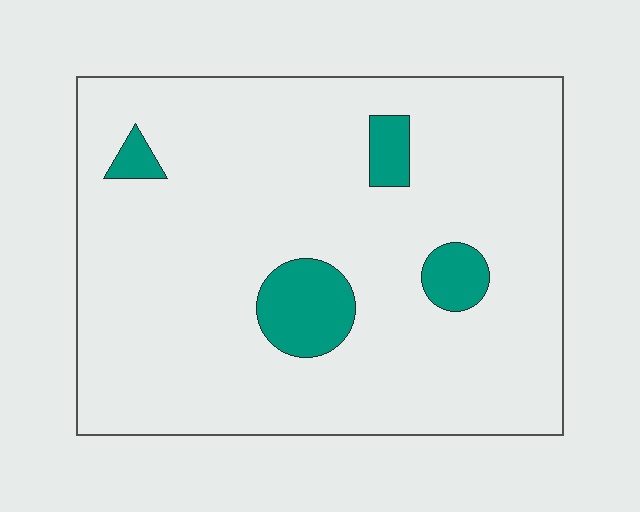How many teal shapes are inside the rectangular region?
4.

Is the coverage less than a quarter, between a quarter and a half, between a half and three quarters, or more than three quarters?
Less than a quarter.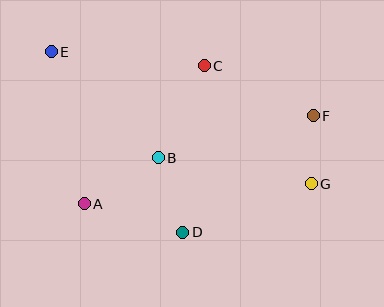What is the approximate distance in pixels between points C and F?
The distance between C and F is approximately 120 pixels.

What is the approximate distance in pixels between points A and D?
The distance between A and D is approximately 103 pixels.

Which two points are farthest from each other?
Points E and G are farthest from each other.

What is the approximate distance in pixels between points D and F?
The distance between D and F is approximately 175 pixels.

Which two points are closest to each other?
Points F and G are closest to each other.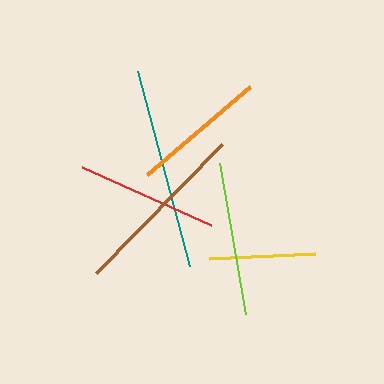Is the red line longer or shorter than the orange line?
The red line is longer than the orange line.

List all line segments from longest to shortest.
From longest to shortest: teal, brown, lime, red, orange, yellow.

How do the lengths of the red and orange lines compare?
The red and orange lines are approximately the same length.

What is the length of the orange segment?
The orange segment is approximately 136 pixels long.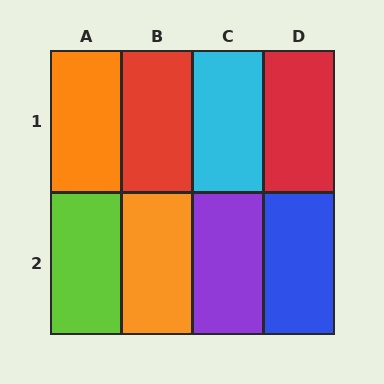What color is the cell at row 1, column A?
Orange.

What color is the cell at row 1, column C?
Cyan.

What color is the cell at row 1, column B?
Red.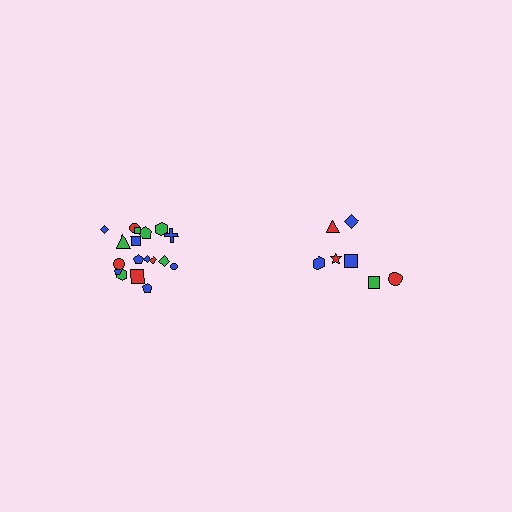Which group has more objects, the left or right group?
The left group.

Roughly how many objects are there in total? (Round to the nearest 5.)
Roughly 25 objects in total.